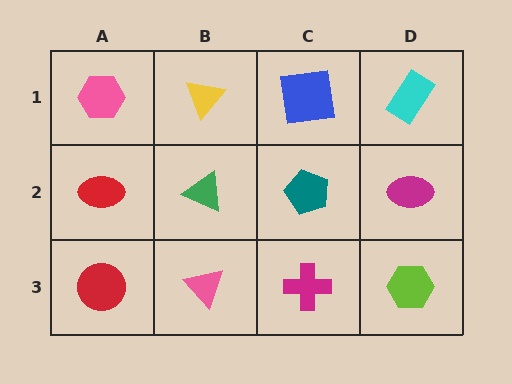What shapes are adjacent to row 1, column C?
A teal pentagon (row 2, column C), a yellow triangle (row 1, column B), a cyan rectangle (row 1, column D).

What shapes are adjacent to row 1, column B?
A green triangle (row 2, column B), a pink hexagon (row 1, column A), a blue square (row 1, column C).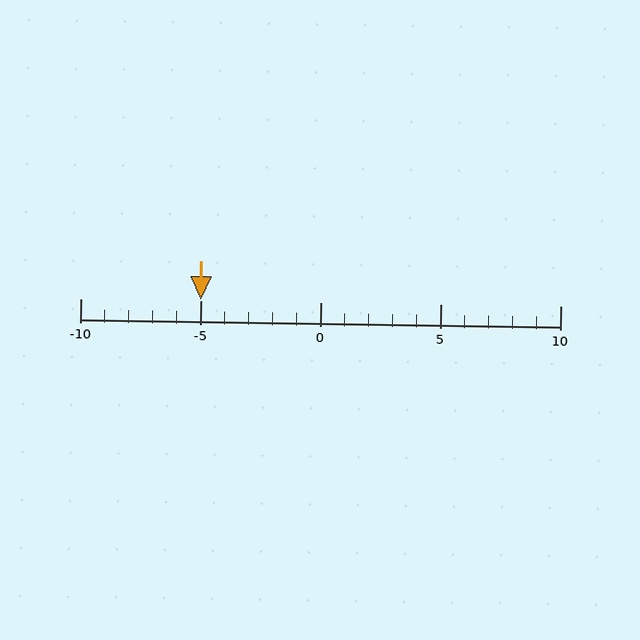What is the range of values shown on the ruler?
The ruler shows values from -10 to 10.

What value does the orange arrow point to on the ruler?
The orange arrow points to approximately -5.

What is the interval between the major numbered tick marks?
The major tick marks are spaced 5 units apart.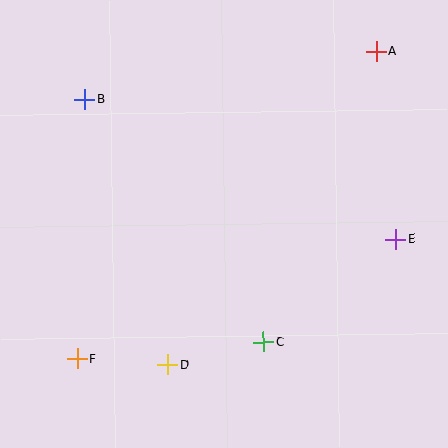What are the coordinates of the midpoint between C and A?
The midpoint between C and A is at (320, 197).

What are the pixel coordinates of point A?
Point A is at (376, 51).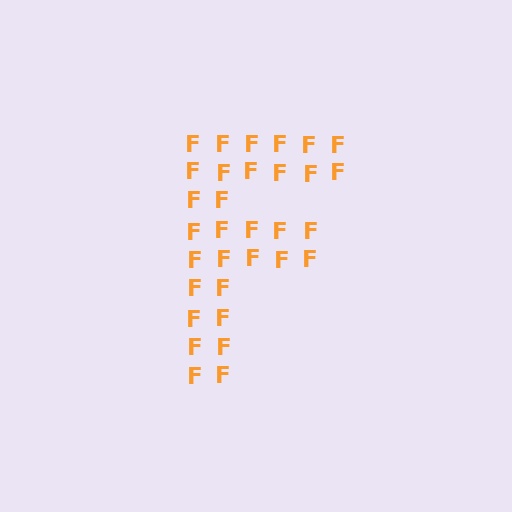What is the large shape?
The large shape is the letter F.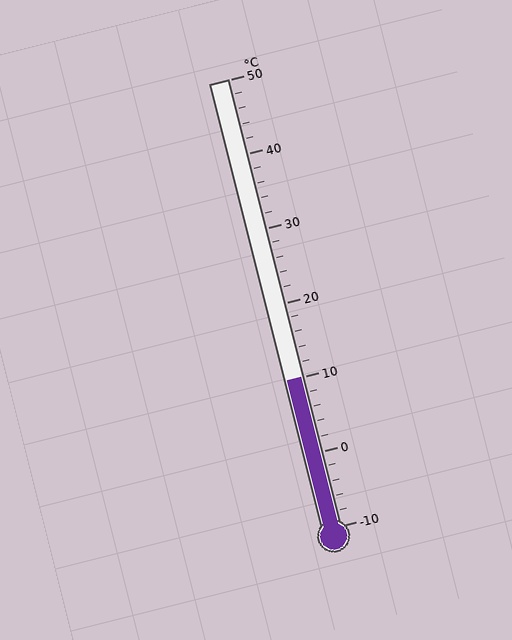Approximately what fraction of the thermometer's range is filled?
The thermometer is filled to approximately 35% of its range.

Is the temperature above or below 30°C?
The temperature is below 30°C.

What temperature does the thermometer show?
The thermometer shows approximately 10°C.